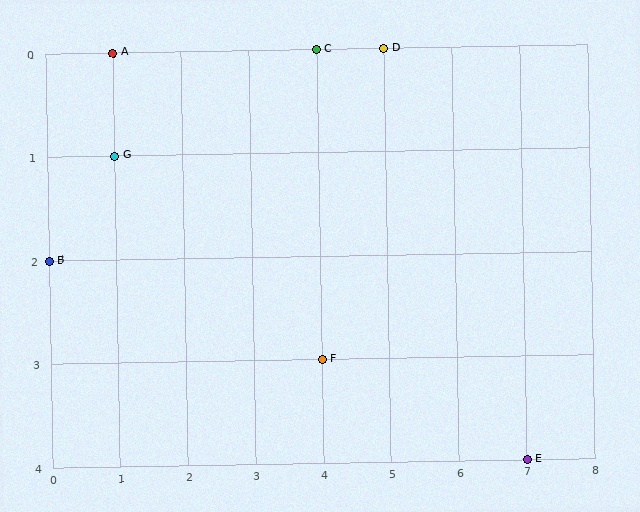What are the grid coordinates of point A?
Point A is at grid coordinates (1, 0).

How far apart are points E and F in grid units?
Points E and F are 3 columns and 1 row apart (about 3.2 grid units diagonally).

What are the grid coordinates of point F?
Point F is at grid coordinates (4, 3).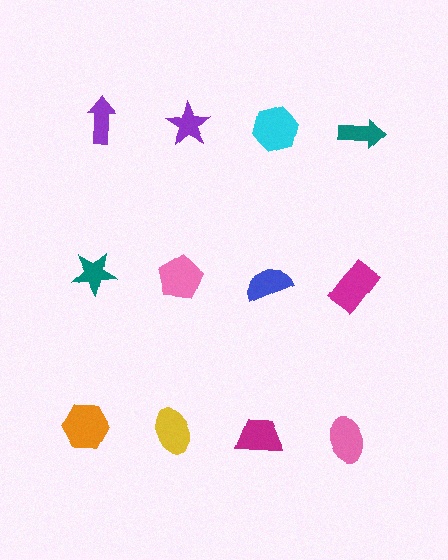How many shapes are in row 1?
4 shapes.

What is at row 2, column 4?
A magenta rectangle.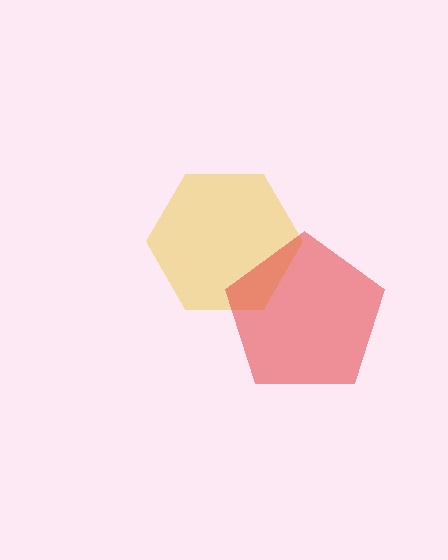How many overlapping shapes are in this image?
There are 2 overlapping shapes in the image.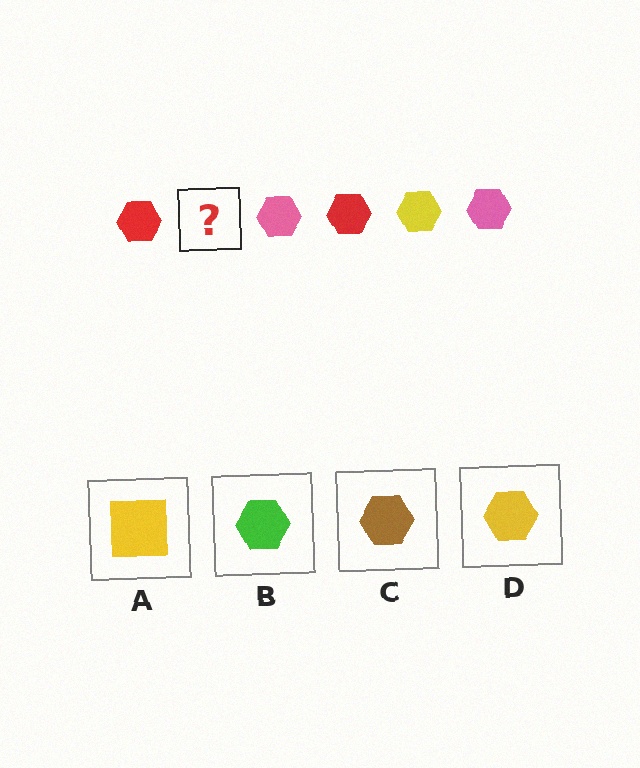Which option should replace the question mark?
Option D.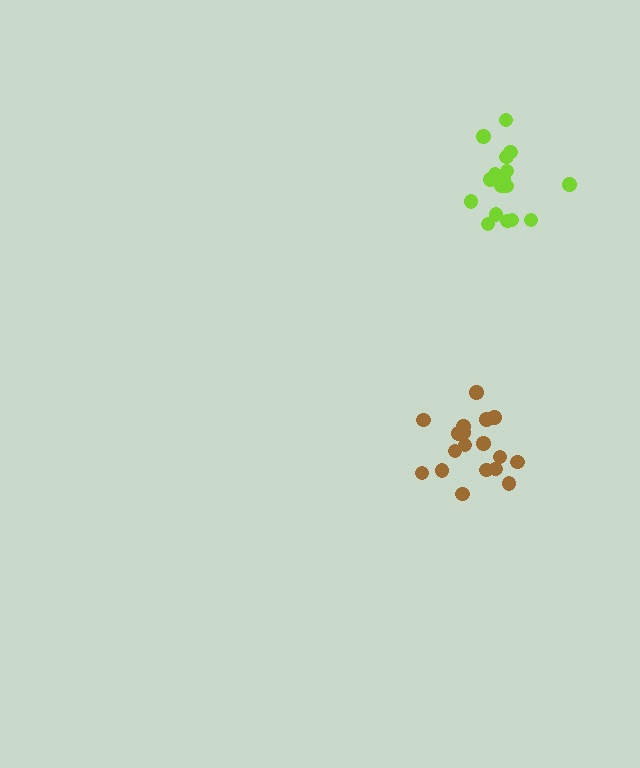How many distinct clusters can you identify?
There are 2 distinct clusters.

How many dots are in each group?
Group 1: 18 dots, Group 2: 17 dots (35 total).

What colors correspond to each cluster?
The clusters are colored: brown, lime.